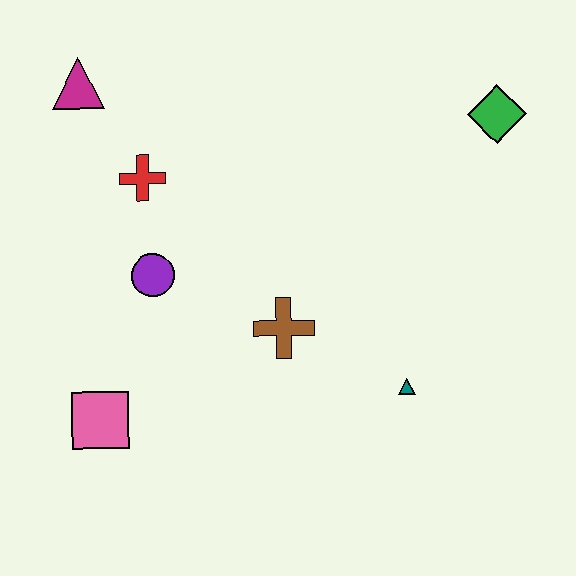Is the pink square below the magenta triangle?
Yes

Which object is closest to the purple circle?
The red cross is closest to the purple circle.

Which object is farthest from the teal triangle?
The magenta triangle is farthest from the teal triangle.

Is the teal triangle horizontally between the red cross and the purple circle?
No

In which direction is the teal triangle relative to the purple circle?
The teal triangle is to the right of the purple circle.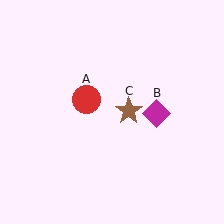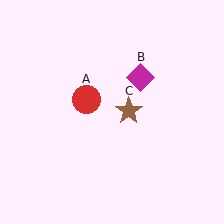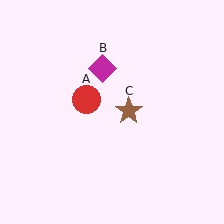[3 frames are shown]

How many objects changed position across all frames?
1 object changed position: magenta diamond (object B).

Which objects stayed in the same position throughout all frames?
Red circle (object A) and brown star (object C) remained stationary.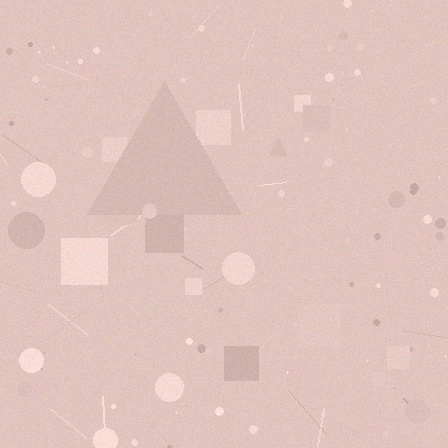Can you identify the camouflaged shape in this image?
The camouflaged shape is a triangle.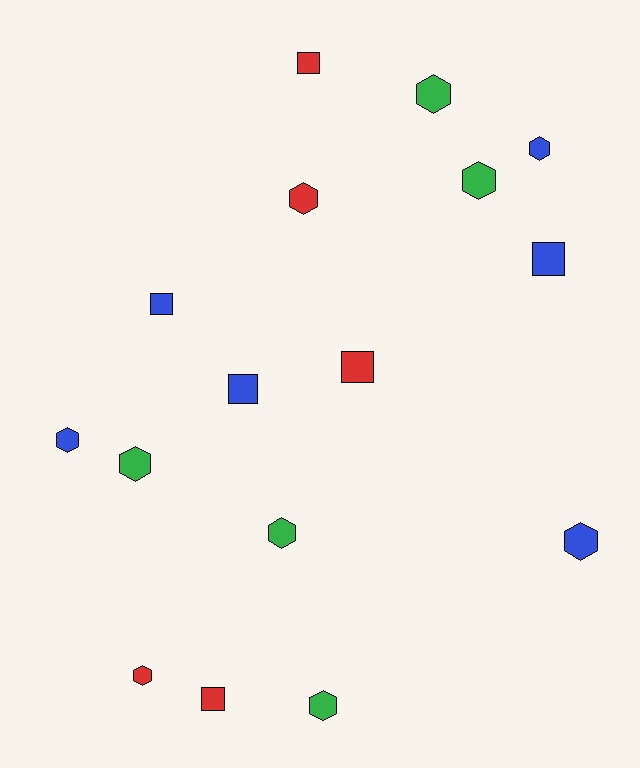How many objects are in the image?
There are 16 objects.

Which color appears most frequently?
Blue, with 6 objects.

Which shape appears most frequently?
Hexagon, with 10 objects.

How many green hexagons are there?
There are 5 green hexagons.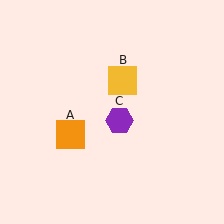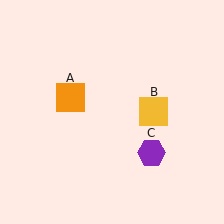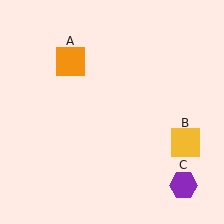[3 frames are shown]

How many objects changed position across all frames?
3 objects changed position: orange square (object A), yellow square (object B), purple hexagon (object C).